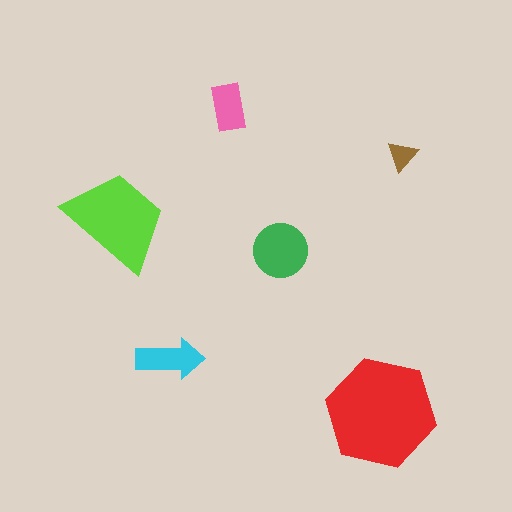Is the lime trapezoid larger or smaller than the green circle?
Larger.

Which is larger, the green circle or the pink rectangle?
The green circle.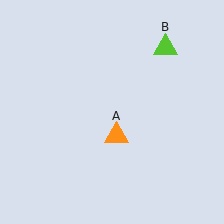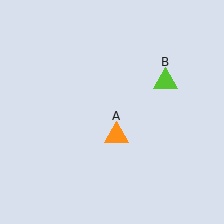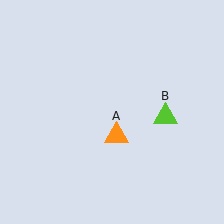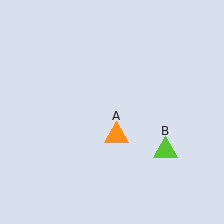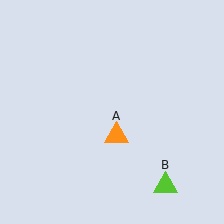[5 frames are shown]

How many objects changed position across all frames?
1 object changed position: lime triangle (object B).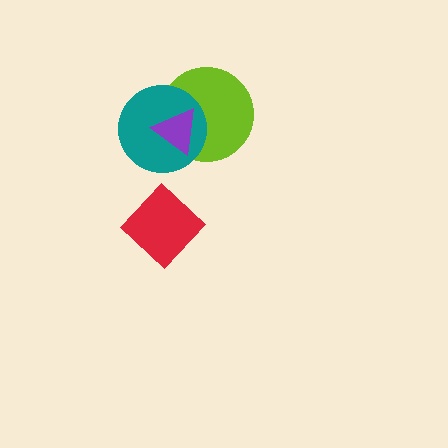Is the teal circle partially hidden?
Yes, it is partially covered by another shape.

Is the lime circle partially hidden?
Yes, it is partially covered by another shape.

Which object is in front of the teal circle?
The purple triangle is in front of the teal circle.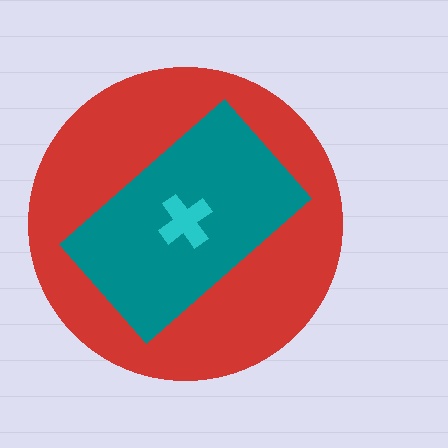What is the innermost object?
The cyan cross.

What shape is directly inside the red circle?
The teal rectangle.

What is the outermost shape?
The red circle.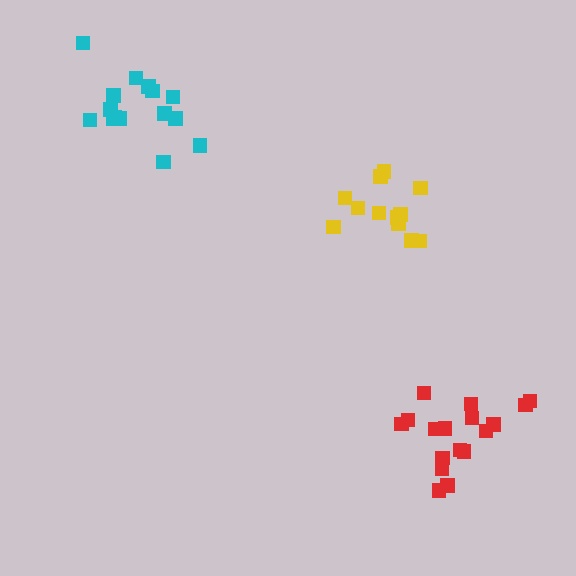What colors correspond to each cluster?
The clusters are colored: red, yellow, cyan.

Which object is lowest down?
The red cluster is bottommost.